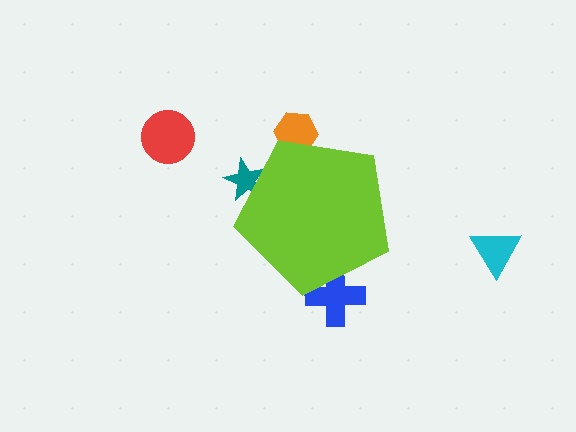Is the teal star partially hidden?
Yes, the teal star is partially hidden behind the lime pentagon.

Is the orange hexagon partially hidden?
Yes, the orange hexagon is partially hidden behind the lime pentagon.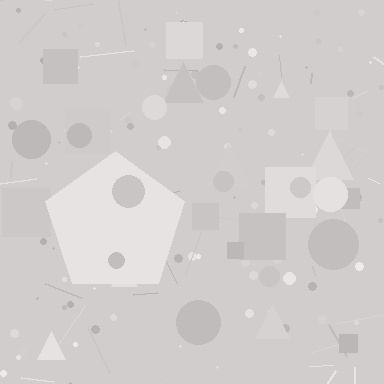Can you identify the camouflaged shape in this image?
The camouflaged shape is a pentagon.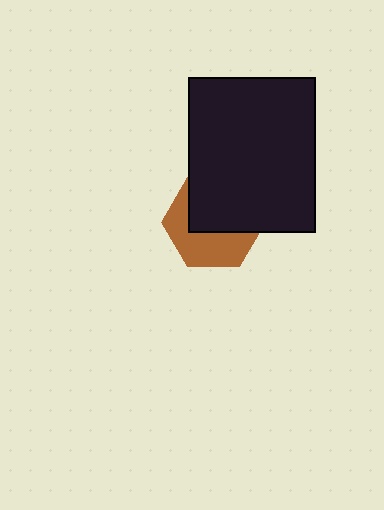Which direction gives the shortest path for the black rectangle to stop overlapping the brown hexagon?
Moving up gives the shortest separation.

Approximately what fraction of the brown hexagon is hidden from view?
Roughly 53% of the brown hexagon is hidden behind the black rectangle.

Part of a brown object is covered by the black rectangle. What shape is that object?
It is a hexagon.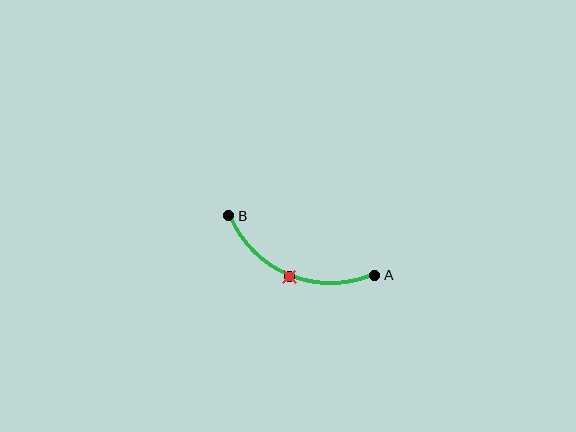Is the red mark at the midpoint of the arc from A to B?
Yes. The red mark lies on the arc at equal arc-length from both A and B — it is the arc midpoint.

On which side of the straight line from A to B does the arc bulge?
The arc bulges below the straight line connecting A and B.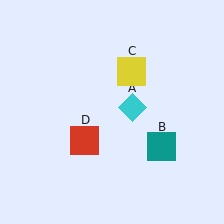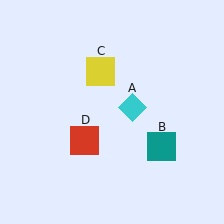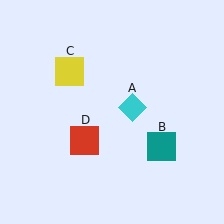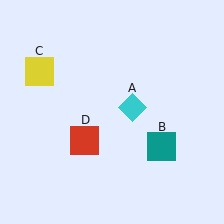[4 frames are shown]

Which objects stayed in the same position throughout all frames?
Cyan diamond (object A) and teal square (object B) and red square (object D) remained stationary.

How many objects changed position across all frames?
1 object changed position: yellow square (object C).